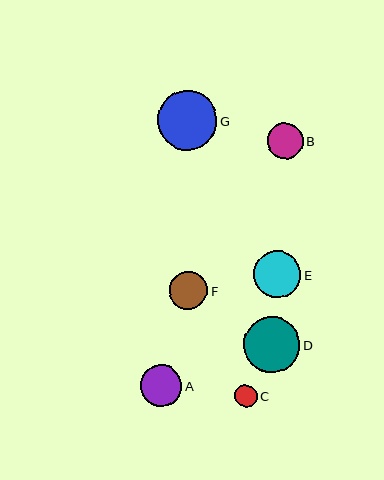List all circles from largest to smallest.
From largest to smallest: G, D, E, A, F, B, C.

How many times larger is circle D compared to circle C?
Circle D is approximately 2.5 times the size of circle C.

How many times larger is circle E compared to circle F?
Circle E is approximately 1.2 times the size of circle F.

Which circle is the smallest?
Circle C is the smallest with a size of approximately 23 pixels.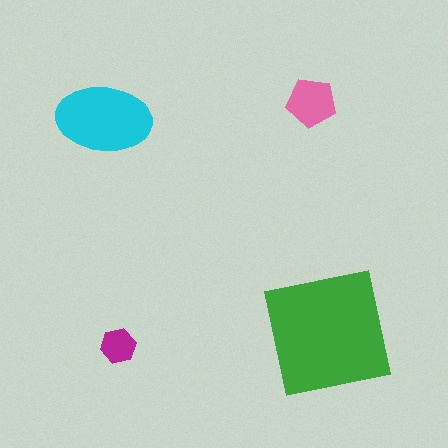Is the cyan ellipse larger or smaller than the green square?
Smaller.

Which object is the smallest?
The magenta hexagon.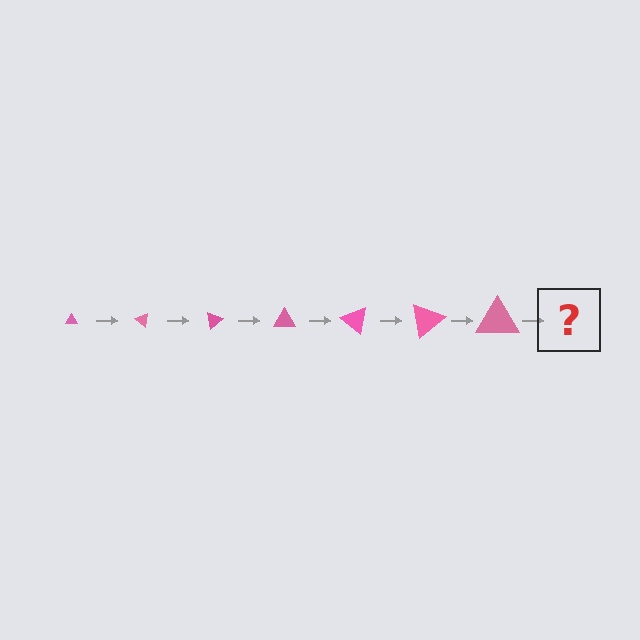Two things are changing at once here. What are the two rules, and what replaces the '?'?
The two rules are that the triangle grows larger each step and it rotates 40 degrees each step. The '?' should be a triangle, larger than the previous one and rotated 280 degrees from the start.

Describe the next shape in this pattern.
It should be a triangle, larger than the previous one and rotated 280 degrees from the start.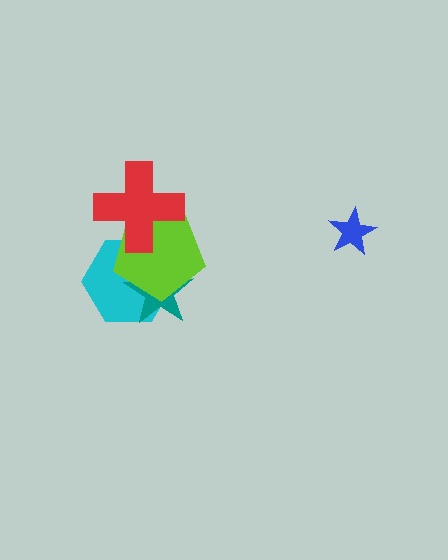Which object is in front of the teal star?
The lime pentagon is in front of the teal star.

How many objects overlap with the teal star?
2 objects overlap with the teal star.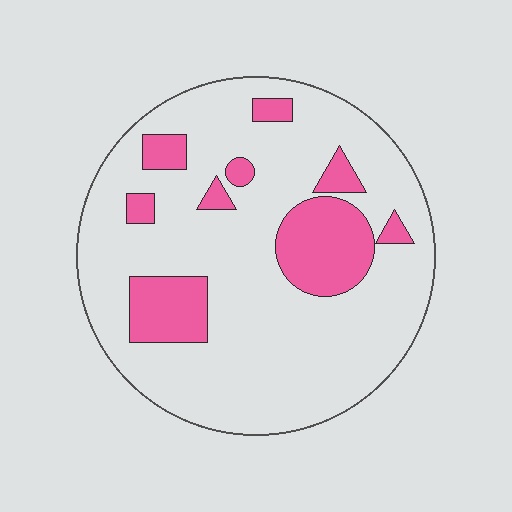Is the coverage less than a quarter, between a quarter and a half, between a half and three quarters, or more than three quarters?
Less than a quarter.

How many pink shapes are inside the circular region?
9.